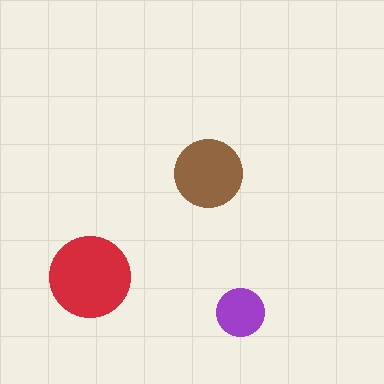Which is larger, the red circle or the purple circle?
The red one.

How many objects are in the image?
There are 3 objects in the image.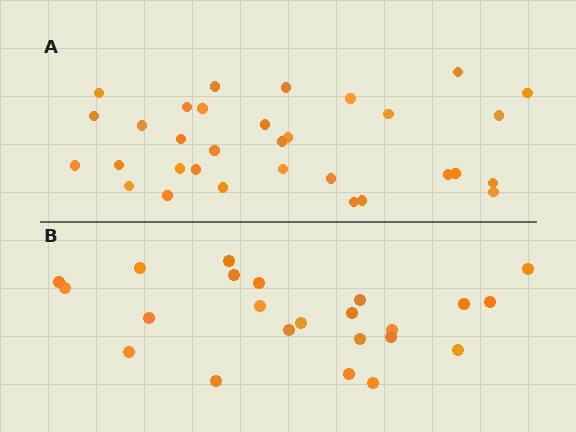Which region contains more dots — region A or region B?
Region A (the top region) has more dots.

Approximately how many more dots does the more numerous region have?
Region A has roughly 8 or so more dots than region B.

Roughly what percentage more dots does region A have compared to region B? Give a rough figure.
About 40% more.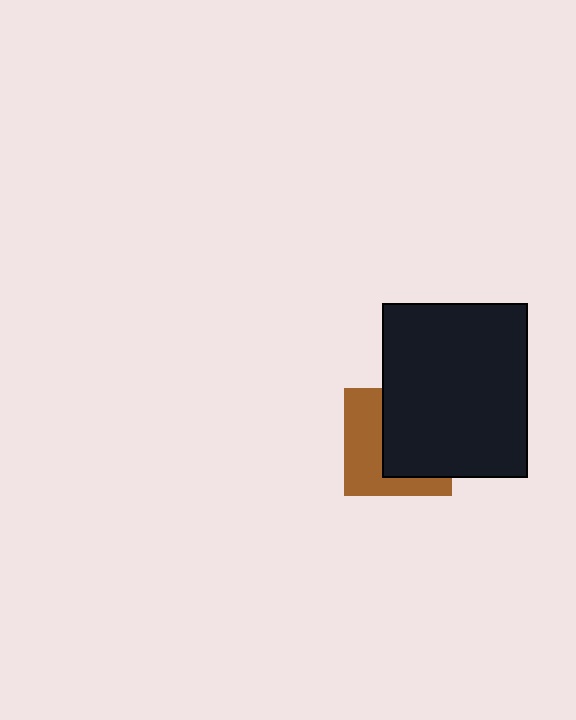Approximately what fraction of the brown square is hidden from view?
Roughly 54% of the brown square is hidden behind the black rectangle.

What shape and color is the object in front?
The object in front is a black rectangle.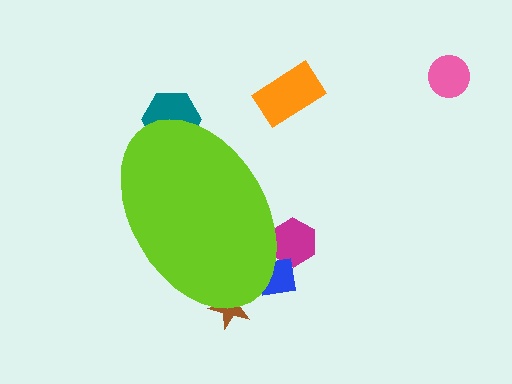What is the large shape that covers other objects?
A lime ellipse.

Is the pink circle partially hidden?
No, the pink circle is fully visible.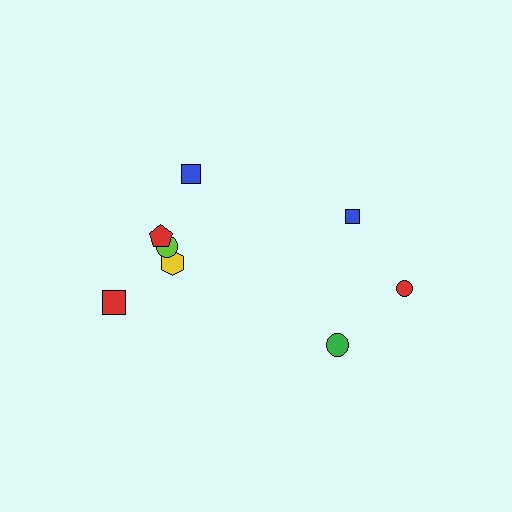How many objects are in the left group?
There are 5 objects.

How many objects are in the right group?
There are 3 objects.